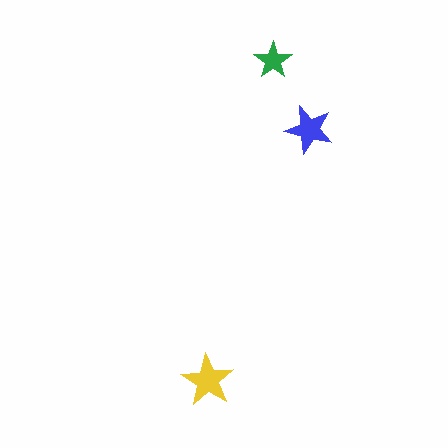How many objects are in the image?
There are 3 objects in the image.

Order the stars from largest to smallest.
the yellow one, the blue one, the green one.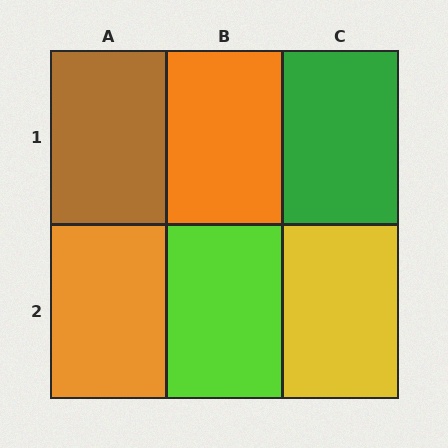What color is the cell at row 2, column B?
Lime.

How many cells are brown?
1 cell is brown.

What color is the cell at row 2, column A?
Orange.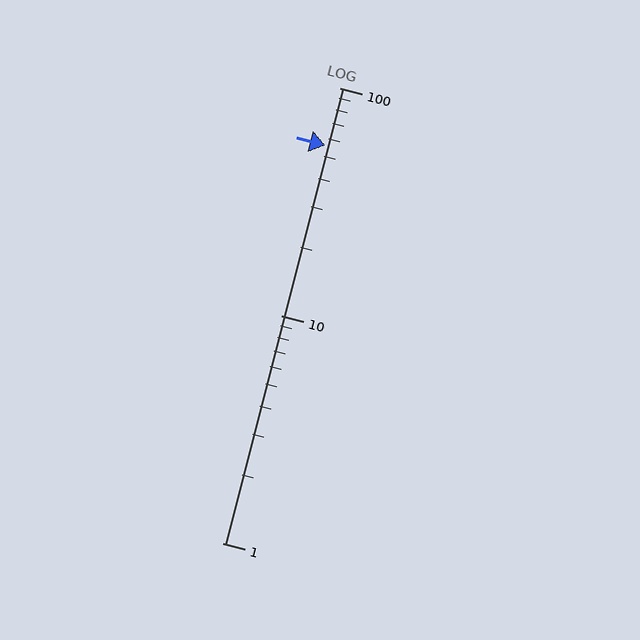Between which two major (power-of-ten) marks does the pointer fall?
The pointer is between 10 and 100.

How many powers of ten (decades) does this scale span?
The scale spans 2 decades, from 1 to 100.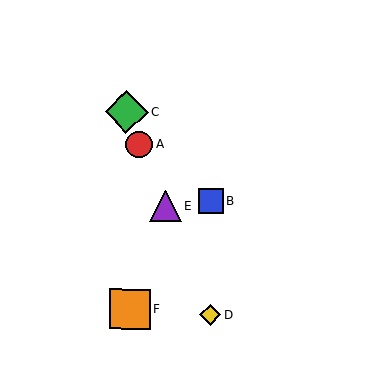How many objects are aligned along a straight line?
4 objects (A, C, D, E) are aligned along a straight line.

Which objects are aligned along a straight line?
Objects A, C, D, E are aligned along a straight line.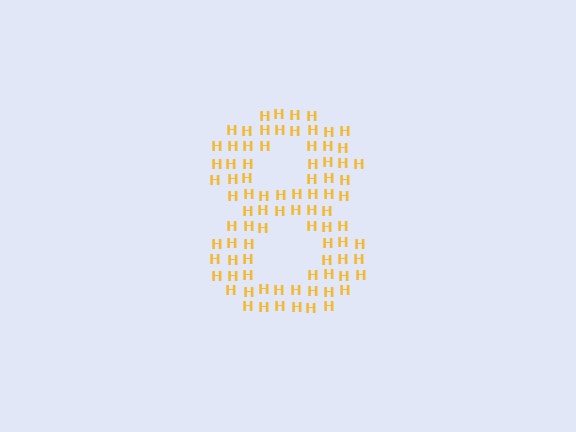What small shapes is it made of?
It is made of small letter H's.